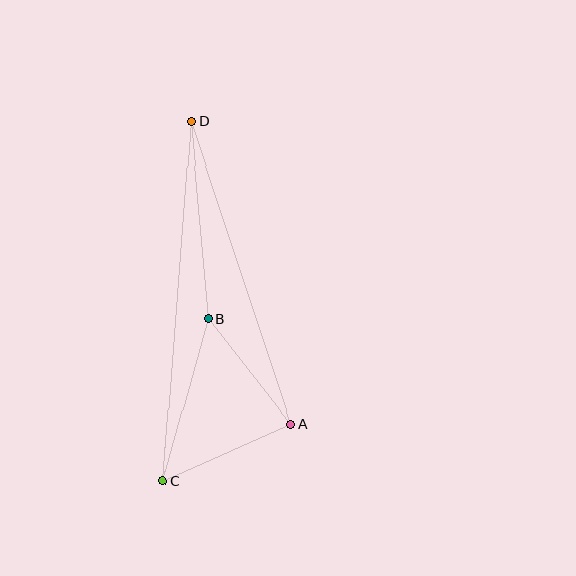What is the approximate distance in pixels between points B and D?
The distance between B and D is approximately 198 pixels.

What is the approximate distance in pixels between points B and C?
The distance between B and C is approximately 168 pixels.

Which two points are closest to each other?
Points A and B are closest to each other.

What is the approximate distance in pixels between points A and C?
The distance between A and C is approximately 140 pixels.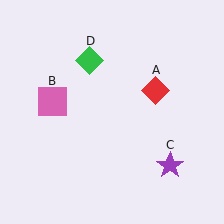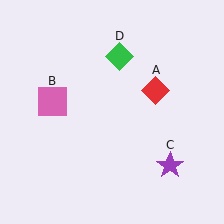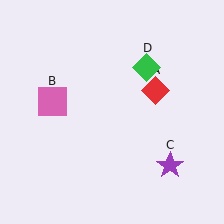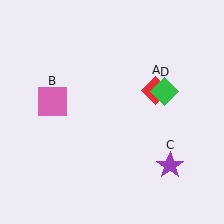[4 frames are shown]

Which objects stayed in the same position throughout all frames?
Red diamond (object A) and pink square (object B) and purple star (object C) remained stationary.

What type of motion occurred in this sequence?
The green diamond (object D) rotated clockwise around the center of the scene.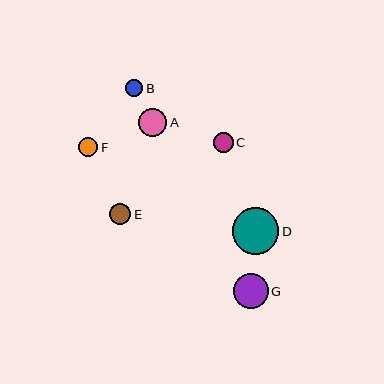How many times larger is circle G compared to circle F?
Circle G is approximately 1.8 times the size of circle F.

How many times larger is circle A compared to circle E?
Circle A is approximately 1.3 times the size of circle E.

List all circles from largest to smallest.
From largest to smallest: D, G, A, E, C, F, B.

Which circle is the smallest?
Circle B is the smallest with a size of approximately 17 pixels.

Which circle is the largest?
Circle D is the largest with a size of approximately 47 pixels.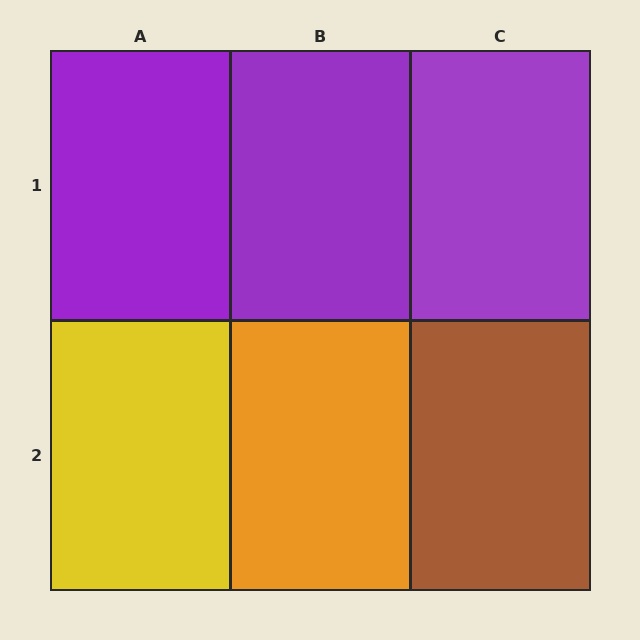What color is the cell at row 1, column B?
Purple.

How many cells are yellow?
1 cell is yellow.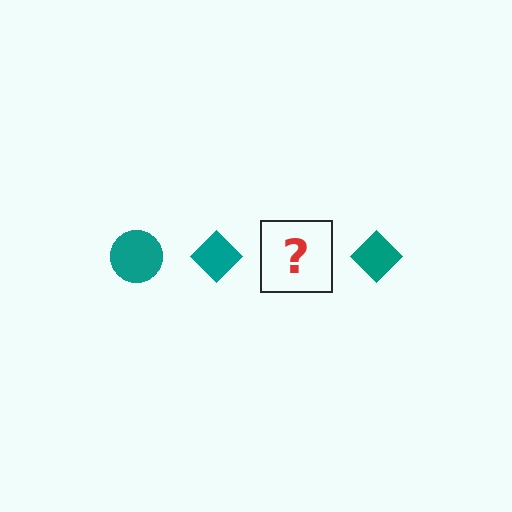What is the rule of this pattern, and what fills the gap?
The rule is that the pattern cycles through circle, diamond shapes in teal. The gap should be filled with a teal circle.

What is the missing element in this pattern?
The missing element is a teal circle.